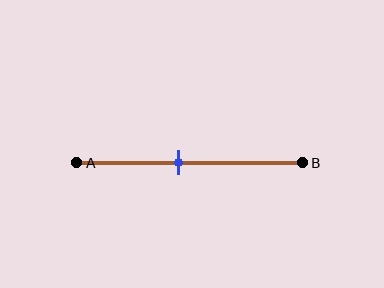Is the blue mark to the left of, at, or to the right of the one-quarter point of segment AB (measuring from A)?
The blue mark is to the right of the one-quarter point of segment AB.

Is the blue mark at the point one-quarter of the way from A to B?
No, the mark is at about 45% from A, not at the 25% one-quarter point.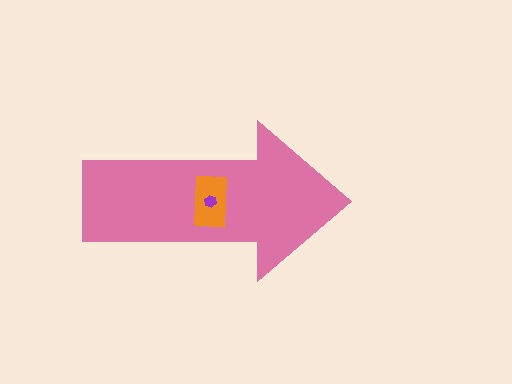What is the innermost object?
The purple hexagon.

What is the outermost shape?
The pink arrow.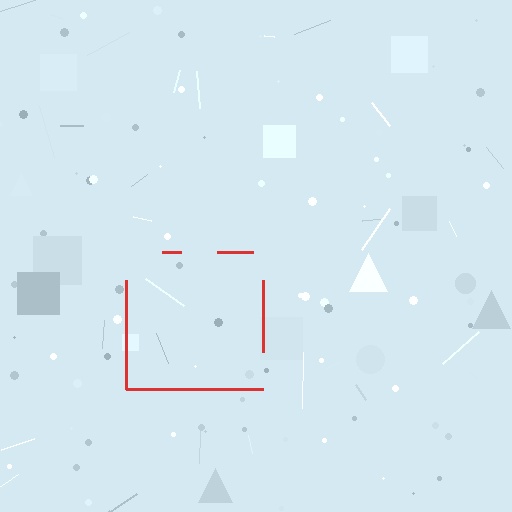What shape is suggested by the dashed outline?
The dashed outline suggests a square.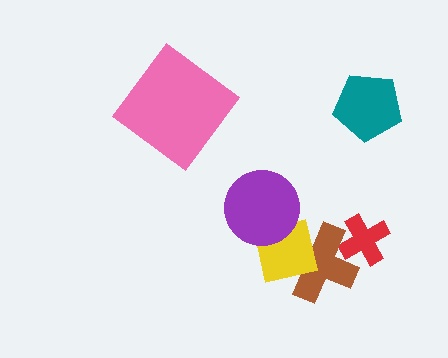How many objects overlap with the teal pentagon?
0 objects overlap with the teal pentagon.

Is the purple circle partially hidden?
No, no other shape covers it.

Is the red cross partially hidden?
Yes, it is partially covered by another shape.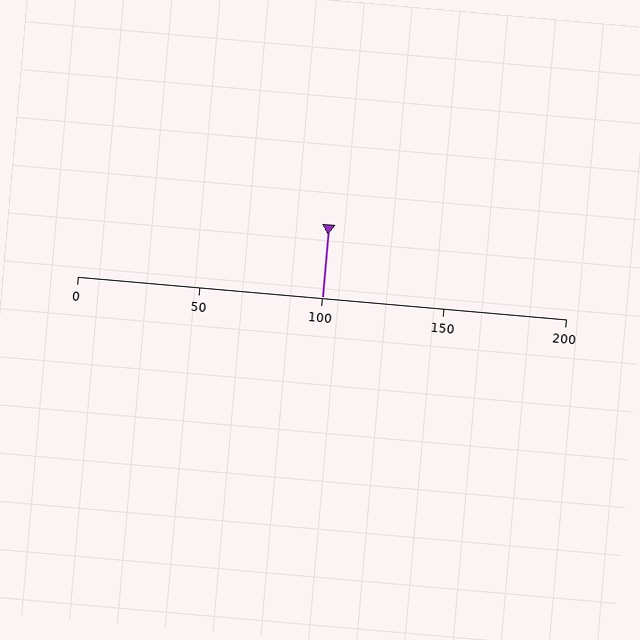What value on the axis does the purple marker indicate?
The marker indicates approximately 100.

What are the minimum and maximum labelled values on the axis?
The axis runs from 0 to 200.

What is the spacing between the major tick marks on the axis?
The major ticks are spaced 50 apart.